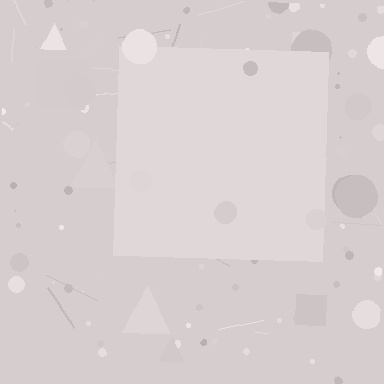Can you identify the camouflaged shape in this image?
The camouflaged shape is a square.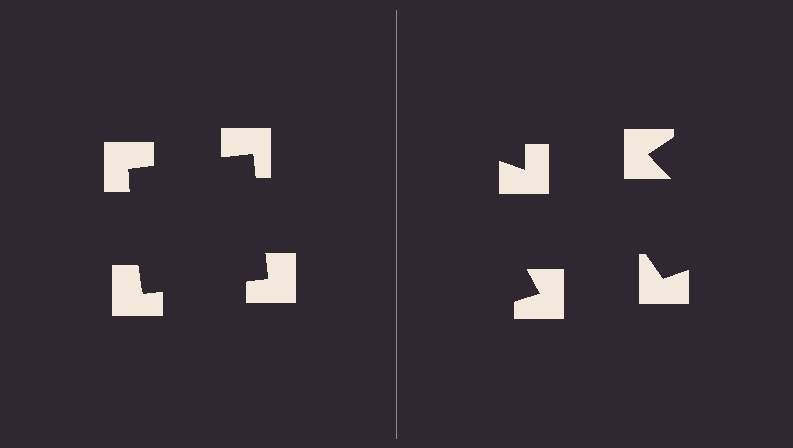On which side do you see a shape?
An illusory square appears on the left side. On the right side the wedge cuts are rotated, so no coherent shape forms.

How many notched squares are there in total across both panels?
8 — 4 on each side.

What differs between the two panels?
The notched squares are positioned identically on both sides; only the wedge orientations differ. On the left they align to a square; on the right they are misaligned.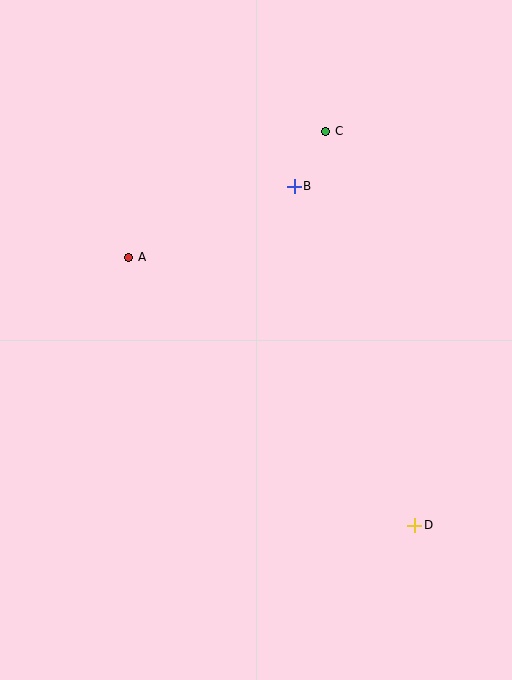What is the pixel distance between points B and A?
The distance between B and A is 180 pixels.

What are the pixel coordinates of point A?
Point A is at (129, 257).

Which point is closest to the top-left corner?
Point A is closest to the top-left corner.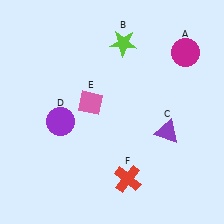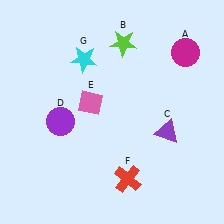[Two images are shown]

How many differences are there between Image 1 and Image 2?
There is 1 difference between the two images.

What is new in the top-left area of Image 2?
A cyan star (G) was added in the top-left area of Image 2.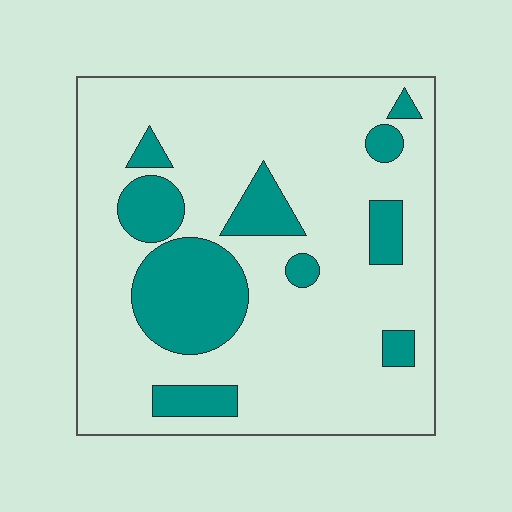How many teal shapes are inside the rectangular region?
10.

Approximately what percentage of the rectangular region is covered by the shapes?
Approximately 20%.